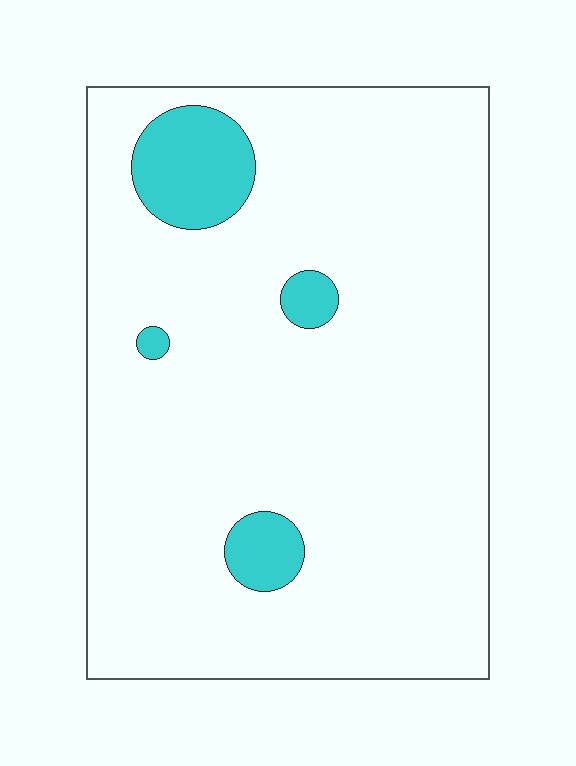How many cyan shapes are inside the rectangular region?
4.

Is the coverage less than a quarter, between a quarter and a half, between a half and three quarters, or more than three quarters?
Less than a quarter.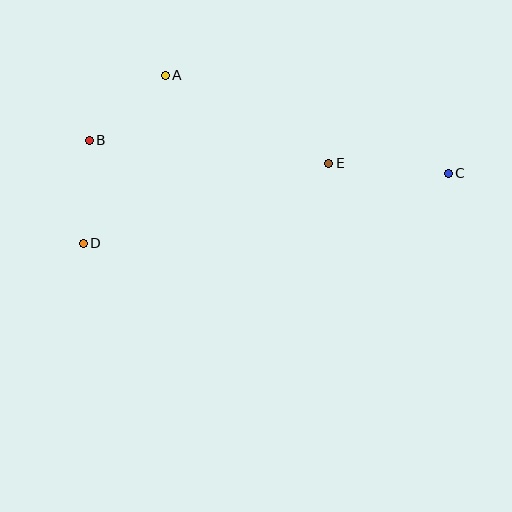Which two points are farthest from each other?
Points C and D are farthest from each other.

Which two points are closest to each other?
Points A and B are closest to each other.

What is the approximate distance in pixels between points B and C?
The distance between B and C is approximately 361 pixels.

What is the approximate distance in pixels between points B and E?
The distance between B and E is approximately 241 pixels.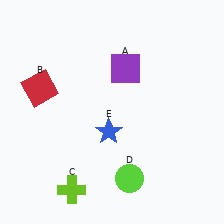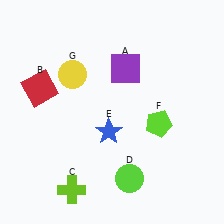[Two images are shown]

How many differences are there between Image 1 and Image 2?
There are 2 differences between the two images.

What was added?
A lime pentagon (F), a yellow circle (G) were added in Image 2.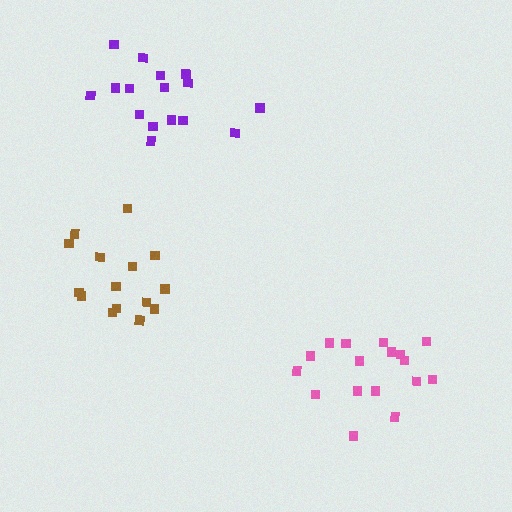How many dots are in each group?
Group 1: 17 dots, Group 2: 15 dots, Group 3: 16 dots (48 total).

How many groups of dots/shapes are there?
There are 3 groups.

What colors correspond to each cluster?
The clusters are colored: pink, brown, purple.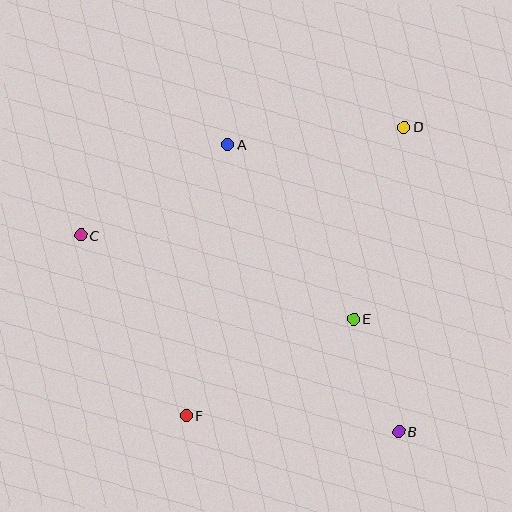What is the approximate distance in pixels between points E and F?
The distance between E and F is approximately 193 pixels.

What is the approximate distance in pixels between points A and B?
The distance between A and B is approximately 334 pixels.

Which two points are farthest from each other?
Points B and C are farthest from each other.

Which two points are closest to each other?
Points B and E are closest to each other.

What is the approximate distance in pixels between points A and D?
The distance between A and D is approximately 177 pixels.